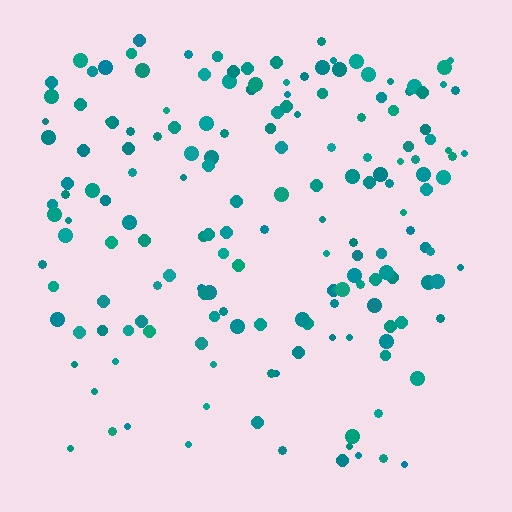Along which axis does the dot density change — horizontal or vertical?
Vertical.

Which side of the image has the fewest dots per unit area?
The bottom.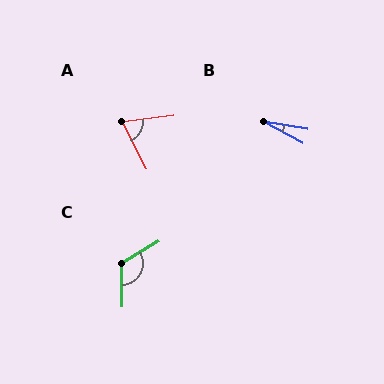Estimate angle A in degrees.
Approximately 70 degrees.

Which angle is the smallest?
B, at approximately 19 degrees.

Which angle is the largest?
C, at approximately 119 degrees.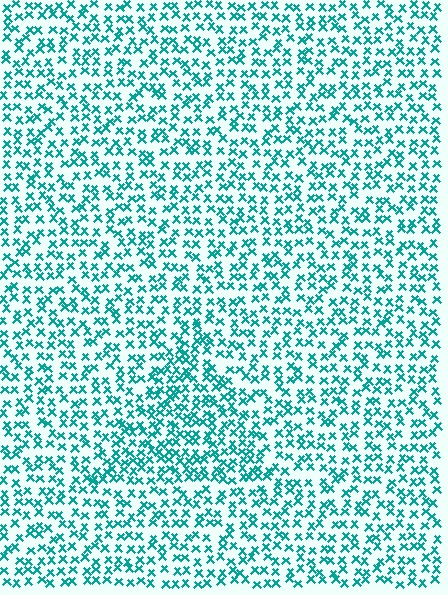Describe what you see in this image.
The image contains small teal elements arranged at two different densities. A triangle-shaped region is visible where the elements are more densely packed than the surrounding area.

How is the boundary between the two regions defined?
The boundary is defined by a change in element density (approximately 1.5x ratio). All elements are the same color, size, and shape.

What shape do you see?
I see a triangle.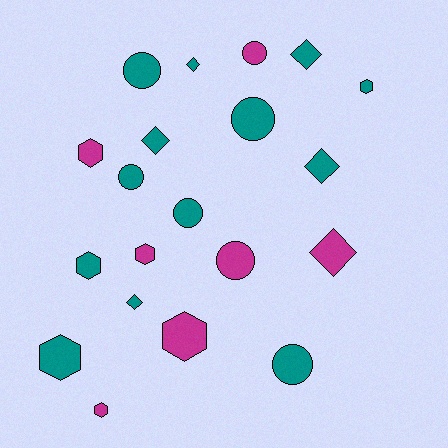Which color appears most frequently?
Teal, with 13 objects.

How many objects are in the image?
There are 20 objects.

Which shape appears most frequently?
Hexagon, with 7 objects.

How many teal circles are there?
There are 5 teal circles.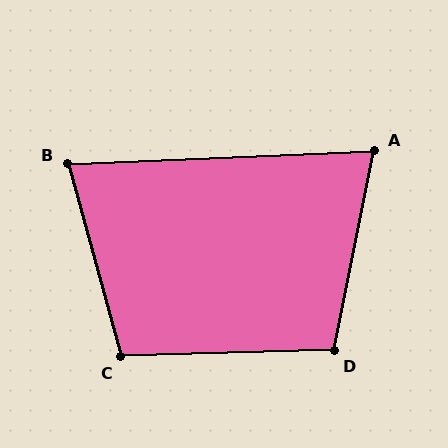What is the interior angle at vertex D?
Approximately 103 degrees (obtuse).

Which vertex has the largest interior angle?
C, at approximately 104 degrees.